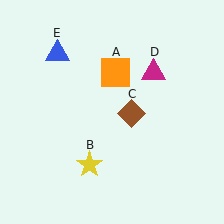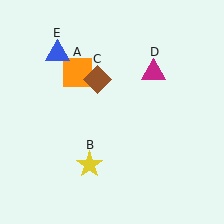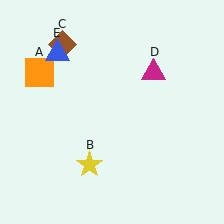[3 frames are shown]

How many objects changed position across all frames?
2 objects changed position: orange square (object A), brown diamond (object C).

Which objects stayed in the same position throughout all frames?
Yellow star (object B) and magenta triangle (object D) and blue triangle (object E) remained stationary.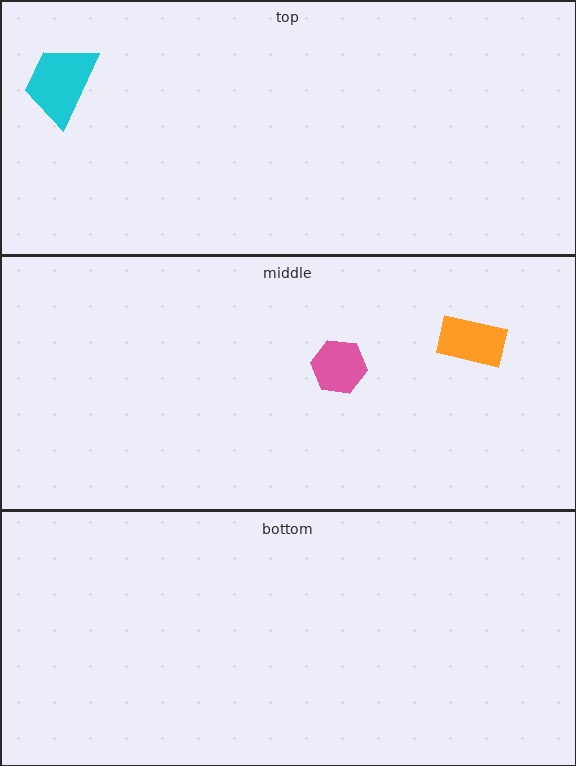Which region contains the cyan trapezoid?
The top region.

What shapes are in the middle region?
The orange rectangle, the pink hexagon.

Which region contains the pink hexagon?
The middle region.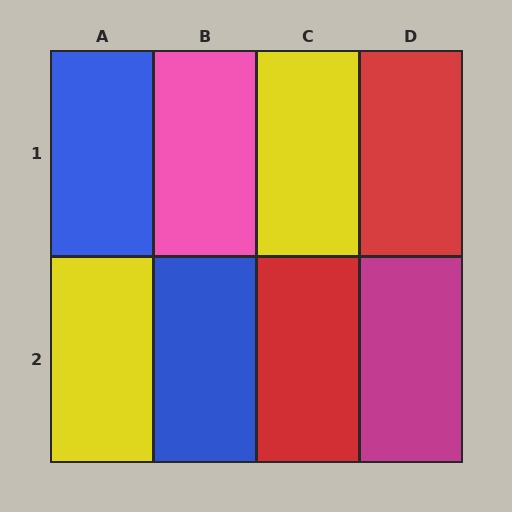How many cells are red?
2 cells are red.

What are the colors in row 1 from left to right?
Blue, pink, yellow, red.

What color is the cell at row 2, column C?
Red.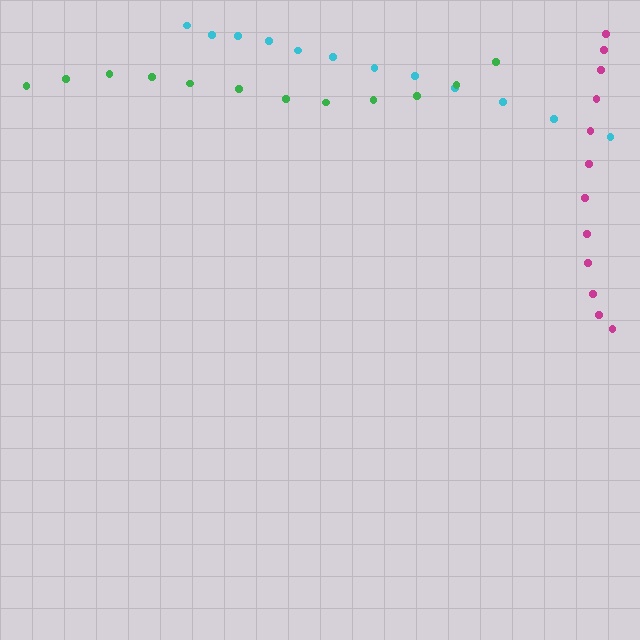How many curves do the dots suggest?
There are 3 distinct paths.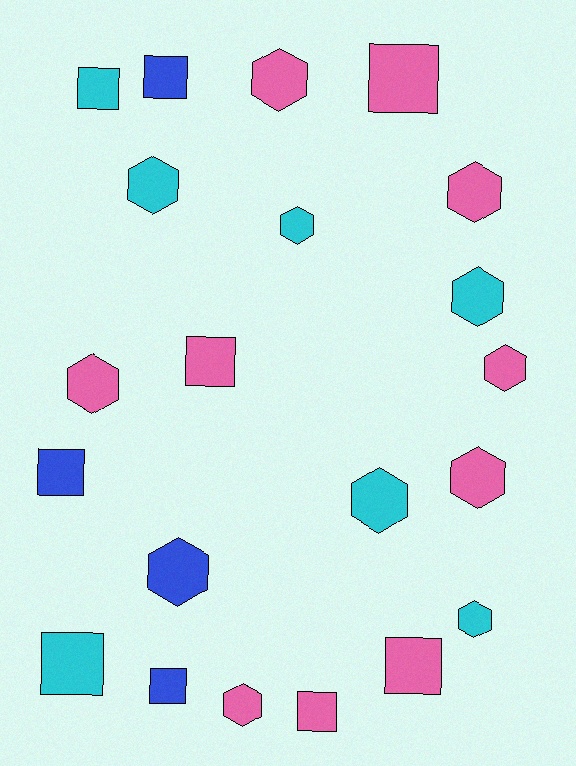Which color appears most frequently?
Pink, with 10 objects.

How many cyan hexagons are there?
There are 5 cyan hexagons.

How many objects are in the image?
There are 21 objects.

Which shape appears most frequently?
Hexagon, with 12 objects.